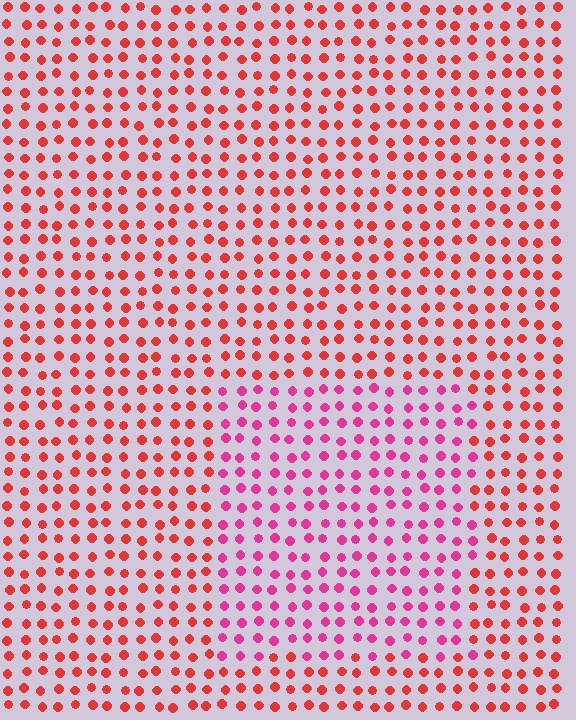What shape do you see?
I see a rectangle.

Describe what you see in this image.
The image is filled with small red elements in a uniform arrangement. A rectangle-shaped region is visible where the elements are tinted to a slightly different hue, forming a subtle color boundary.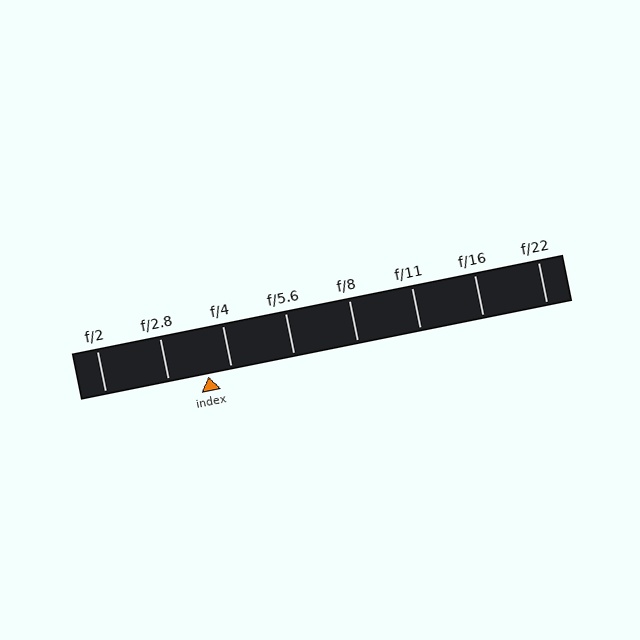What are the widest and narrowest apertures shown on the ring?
The widest aperture shown is f/2 and the narrowest is f/22.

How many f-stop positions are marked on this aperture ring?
There are 8 f-stop positions marked.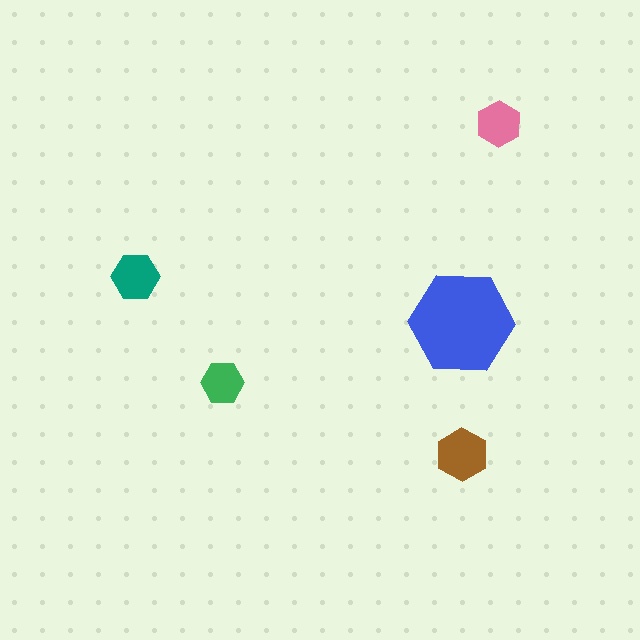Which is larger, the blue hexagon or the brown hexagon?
The blue one.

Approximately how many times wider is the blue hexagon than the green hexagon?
About 2.5 times wider.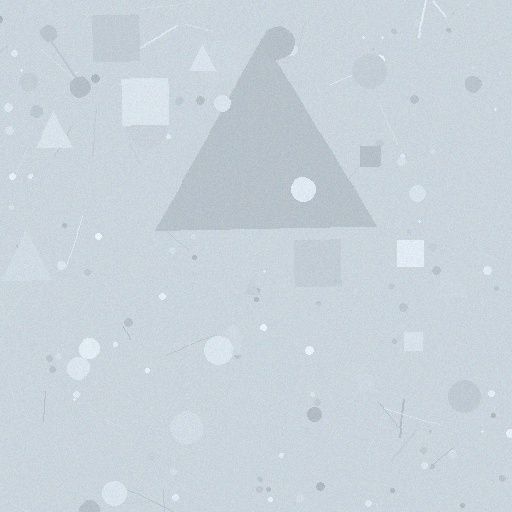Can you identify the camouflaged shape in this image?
The camouflaged shape is a triangle.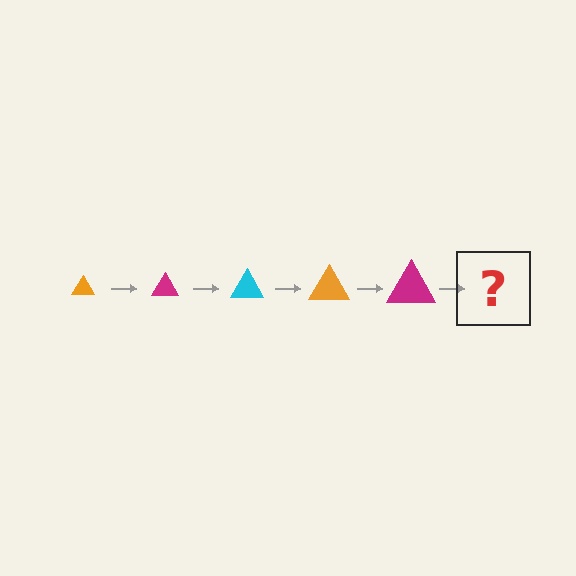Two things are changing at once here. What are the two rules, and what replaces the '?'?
The two rules are that the triangle grows larger each step and the color cycles through orange, magenta, and cyan. The '?' should be a cyan triangle, larger than the previous one.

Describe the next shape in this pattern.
It should be a cyan triangle, larger than the previous one.